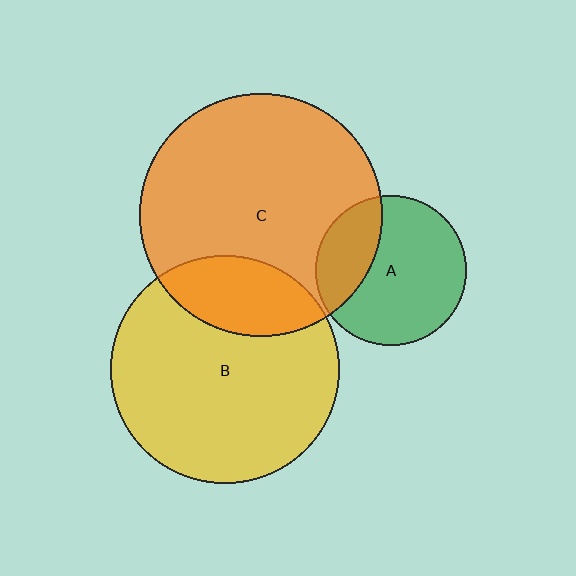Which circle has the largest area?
Circle C (orange).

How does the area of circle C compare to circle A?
Approximately 2.6 times.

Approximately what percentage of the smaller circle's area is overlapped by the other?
Approximately 30%.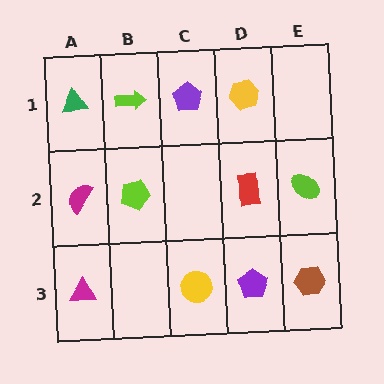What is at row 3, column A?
A magenta triangle.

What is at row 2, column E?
A lime ellipse.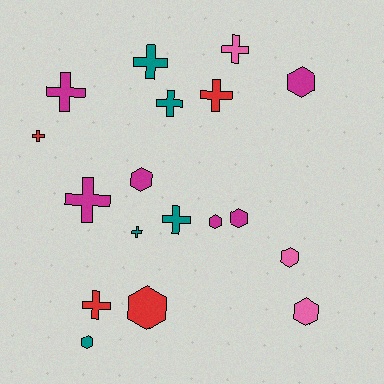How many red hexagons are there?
There is 1 red hexagon.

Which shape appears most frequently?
Cross, with 10 objects.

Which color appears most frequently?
Magenta, with 6 objects.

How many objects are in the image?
There are 18 objects.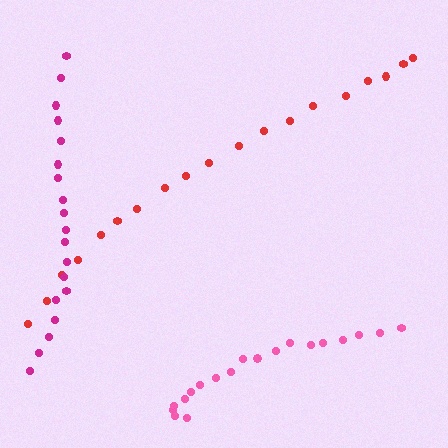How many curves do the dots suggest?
There are 3 distinct paths.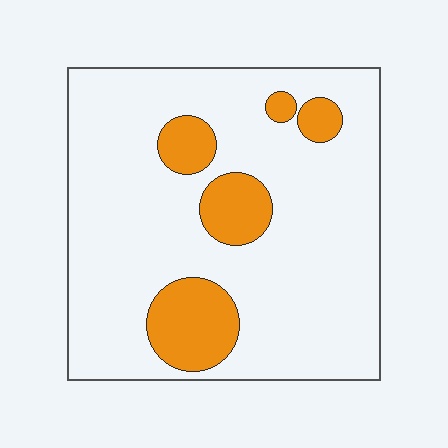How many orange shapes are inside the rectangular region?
5.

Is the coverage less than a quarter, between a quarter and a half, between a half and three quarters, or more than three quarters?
Less than a quarter.